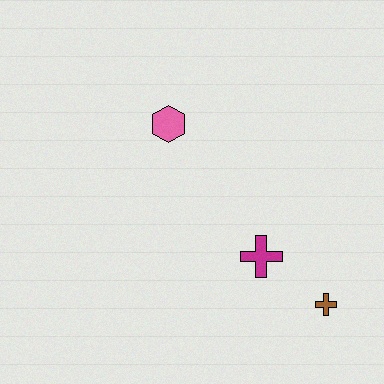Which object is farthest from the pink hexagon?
The brown cross is farthest from the pink hexagon.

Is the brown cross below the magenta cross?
Yes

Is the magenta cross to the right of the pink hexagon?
Yes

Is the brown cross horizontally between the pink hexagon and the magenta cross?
No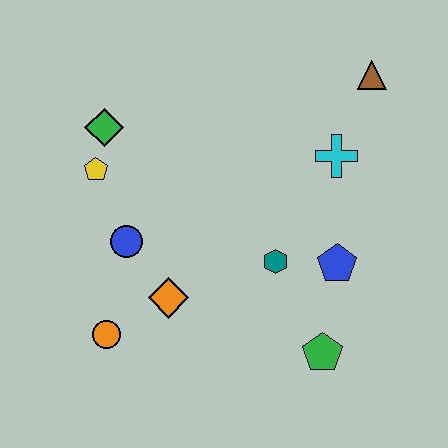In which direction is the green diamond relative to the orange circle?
The green diamond is above the orange circle.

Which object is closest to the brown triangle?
The cyan cross is closest to the brown triangle.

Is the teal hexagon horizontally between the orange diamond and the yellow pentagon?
No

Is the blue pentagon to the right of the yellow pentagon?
Yes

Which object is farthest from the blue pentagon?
The green diamond is farthest from the blue pentagon.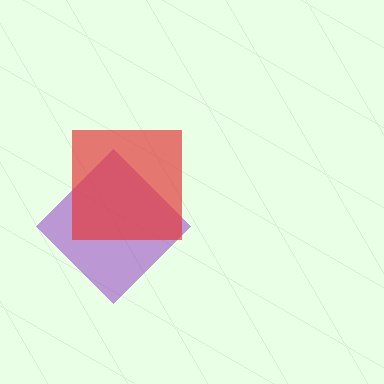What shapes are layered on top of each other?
The layered shapes are: a purple diamond, a red square.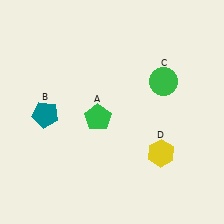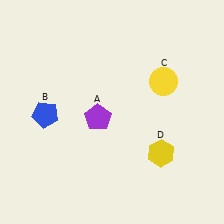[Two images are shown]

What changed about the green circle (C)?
In Image 1, C is green. In Image 2, it changed to yellow.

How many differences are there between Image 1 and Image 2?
There are 3 differences between the two images.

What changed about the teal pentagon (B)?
In Image 1, B is teal. In Image 2, it changed to blue.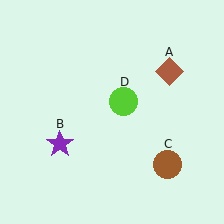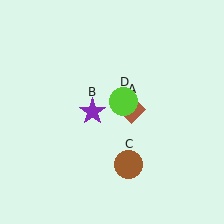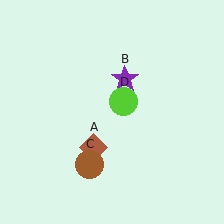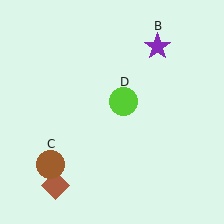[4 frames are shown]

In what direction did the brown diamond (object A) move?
The brown diamond (object A) moved down and to the left.